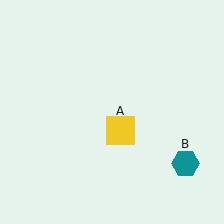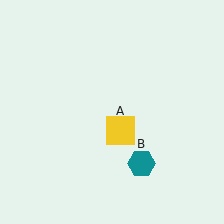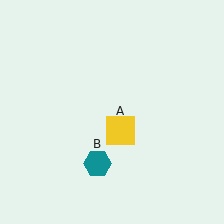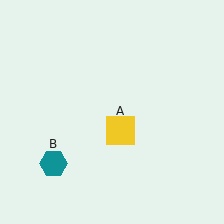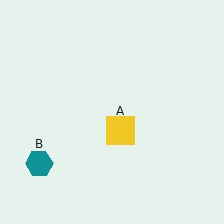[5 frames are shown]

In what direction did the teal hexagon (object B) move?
The teal hexagon (object B) moved left.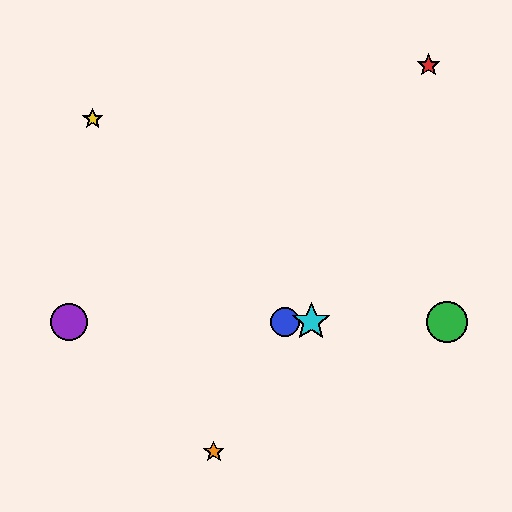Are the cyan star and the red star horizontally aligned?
No, the cyan star is at y≈322 and the red star is at y≈65.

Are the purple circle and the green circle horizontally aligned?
Yes, both are at y≈322.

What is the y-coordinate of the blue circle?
The blue circle is at y≈322.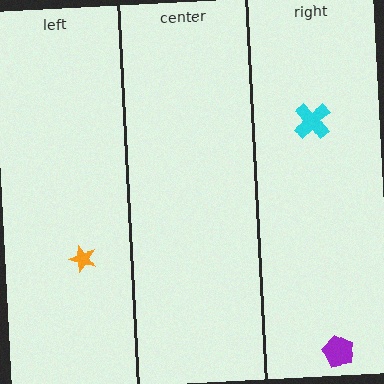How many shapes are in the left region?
1.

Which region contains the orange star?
The left region.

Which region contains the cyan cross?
The right region.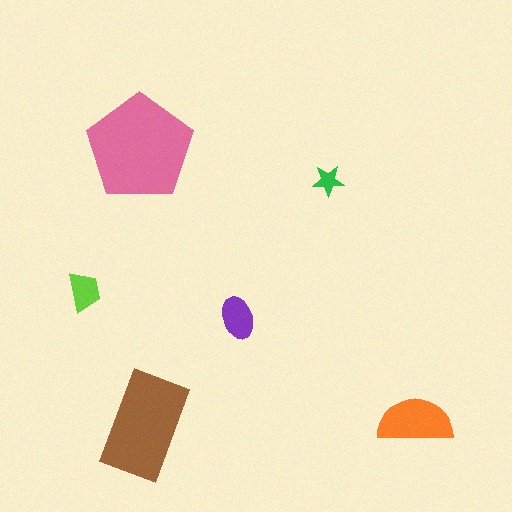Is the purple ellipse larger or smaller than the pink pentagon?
Smaller.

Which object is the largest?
The pink pentagon.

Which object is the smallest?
The green star.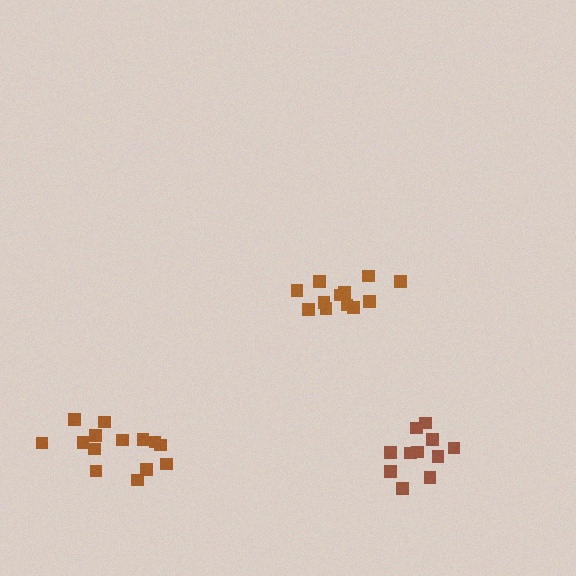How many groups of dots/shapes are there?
There are 3 groups.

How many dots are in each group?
Group 1: 11 dots, Group 2: 12 dots, Group 3: 14 dots (37 total).